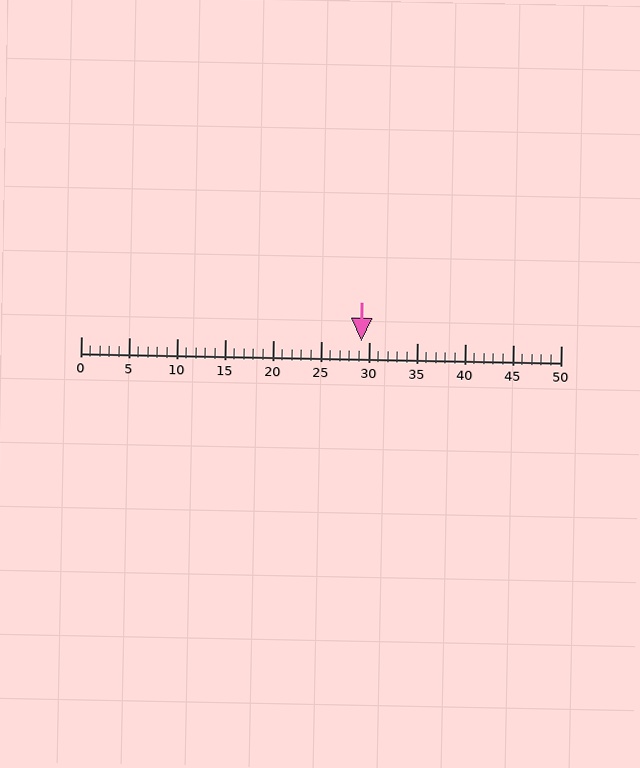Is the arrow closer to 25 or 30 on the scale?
The arrow is closer to 30.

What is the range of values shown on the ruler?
The ruler shows values from 0 to 50.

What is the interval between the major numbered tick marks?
The major tick marks are spaced 5 units apart.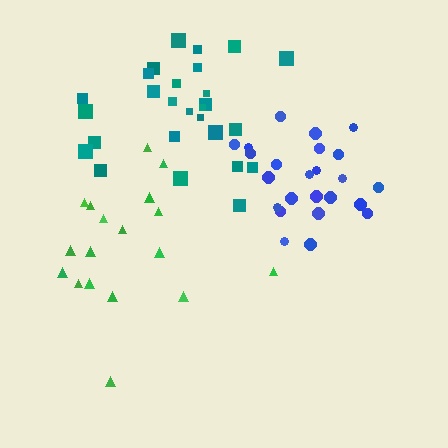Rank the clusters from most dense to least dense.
blue, teal, green.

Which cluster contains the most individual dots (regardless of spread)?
Teal (27).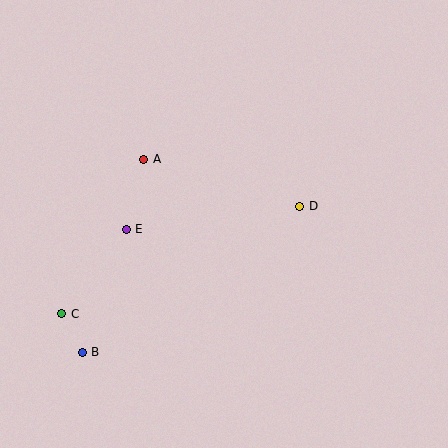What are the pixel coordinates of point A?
Point A is at (144, 159).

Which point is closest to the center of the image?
Point D at (300, 206) is closest to the center.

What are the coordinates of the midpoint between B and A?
The midpoint between B and A is at (113, 256).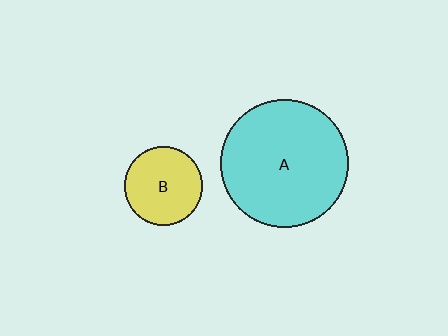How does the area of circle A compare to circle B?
Approximately 2.7 times.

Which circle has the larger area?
Circle A (cyan).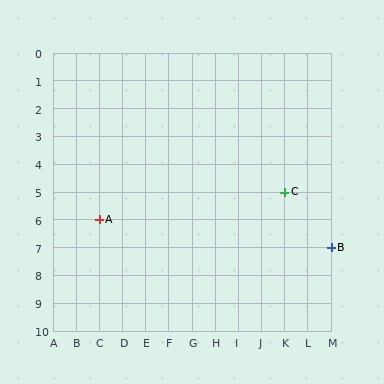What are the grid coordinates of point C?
Point C is at grid coordinates (K, 5).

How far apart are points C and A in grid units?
Points C and A are 8 columns and 1 row apart (about 8.1 grid units diagonally).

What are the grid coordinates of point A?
Point A is at grid coordinates (C, 6).